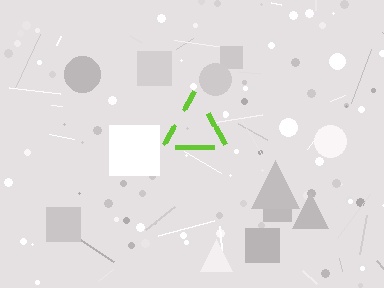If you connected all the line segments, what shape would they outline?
They would outline a triangle.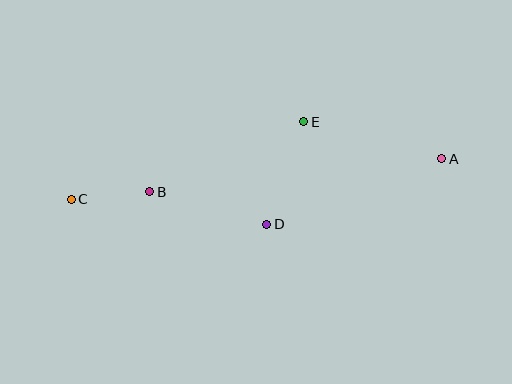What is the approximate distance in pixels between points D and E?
The distance between D and E is approximately 109 pixels.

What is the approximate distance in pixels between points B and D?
The distance between B and D is approximately 121 pixels.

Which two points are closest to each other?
Points B and C are closest to each other.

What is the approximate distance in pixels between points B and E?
The distance between B and E is approximately 169 pixels.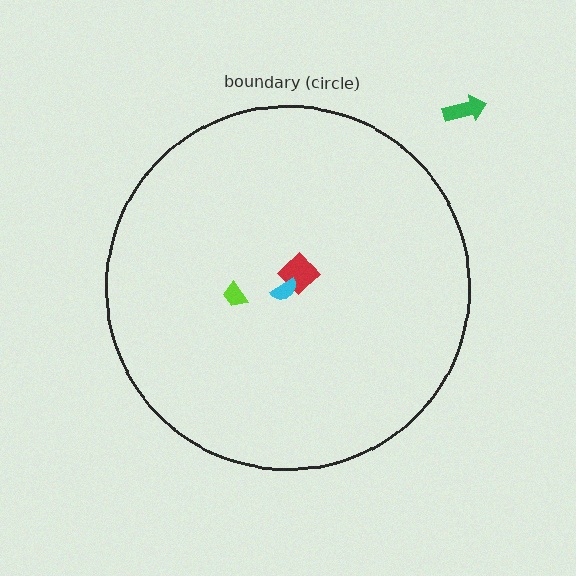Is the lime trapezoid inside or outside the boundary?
Inside.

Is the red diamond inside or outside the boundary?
Inside.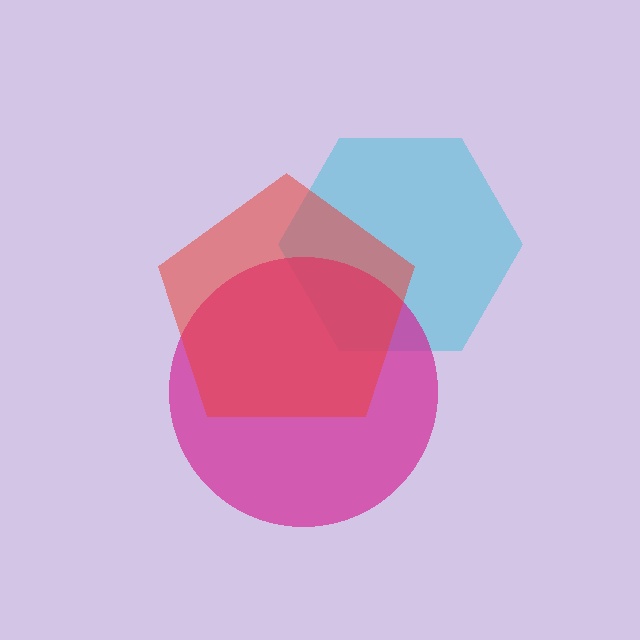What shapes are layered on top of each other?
The layered shapes are: a cyan hexagon, a magenta circle, a red pentagon.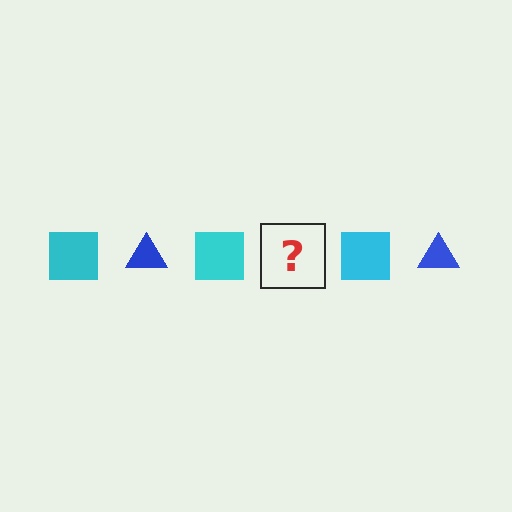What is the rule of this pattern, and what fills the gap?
The rule is that the pattern alternates between cyan square and blue triangle. The gap should be filled with a blue triangle.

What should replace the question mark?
The question mark should be replaced with a blue triangle.